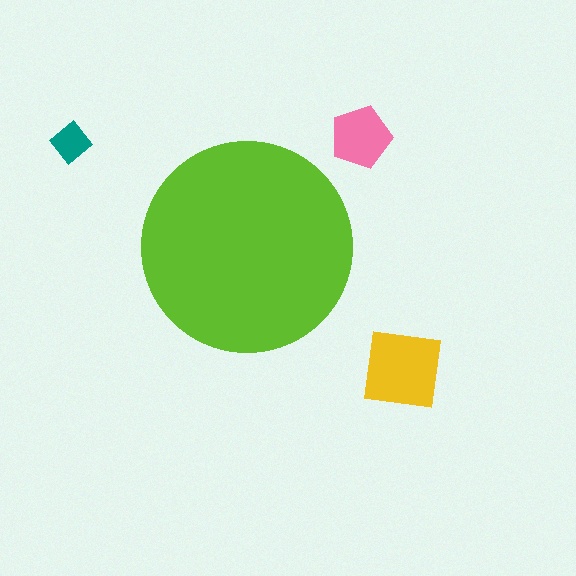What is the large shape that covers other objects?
A lime circle.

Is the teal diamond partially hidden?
No, the teal diamond is fully visible.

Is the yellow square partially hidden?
No, the yellow square is fully visible.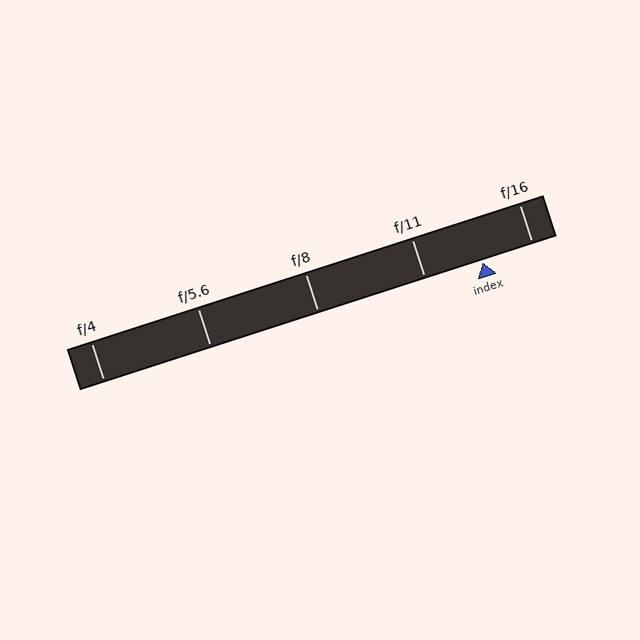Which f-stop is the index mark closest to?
The index mark is closest to f/16.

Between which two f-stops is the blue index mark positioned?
The index mark is between f/11 and f/16.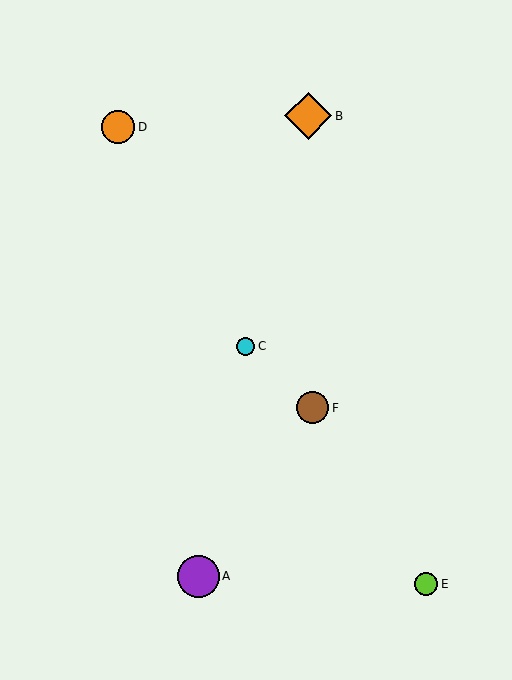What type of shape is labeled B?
Shape B is an orange diamond.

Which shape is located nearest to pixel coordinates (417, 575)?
The lime circle (labeled E) at (426, 584) is nearest to that location.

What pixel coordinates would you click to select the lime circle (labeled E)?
Click at (426, 584) to select the lime circle E.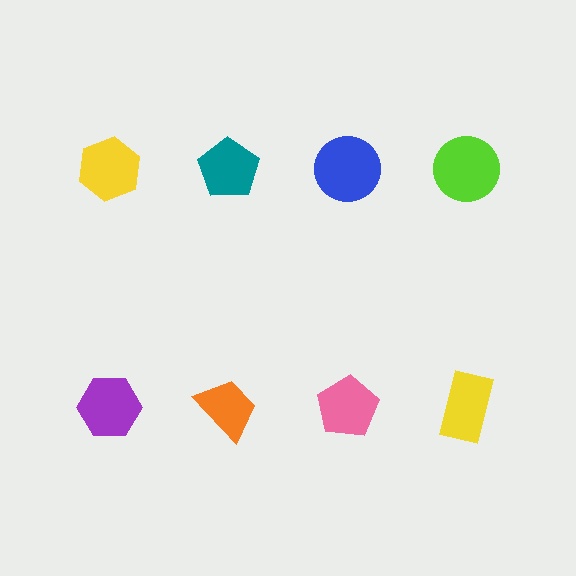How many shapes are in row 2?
4 shapes.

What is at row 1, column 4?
A lime circle.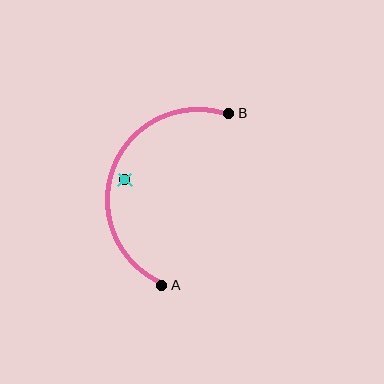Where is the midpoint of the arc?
The arc midpoint is the point on the curve farthest from the straight line joining A and B. It sits to the left of that line.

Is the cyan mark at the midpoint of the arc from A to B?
No — the cyan mark does not lie on the arc at all. It sits slightly inside the curve.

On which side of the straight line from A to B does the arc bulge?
The arc bulges to the left of the straight line connecting A and B.